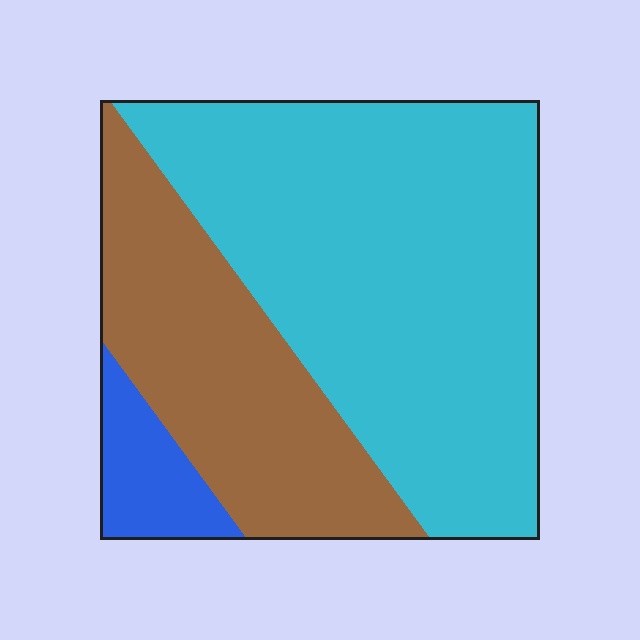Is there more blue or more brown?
Brown.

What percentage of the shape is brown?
Brown covers about 30% of the shape.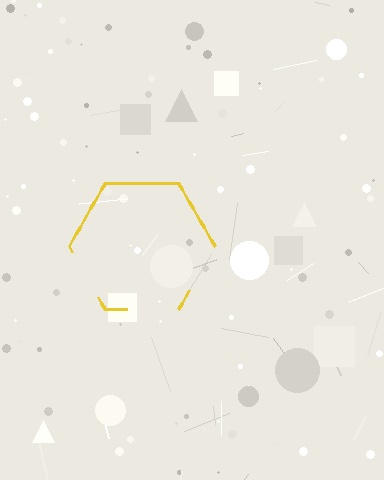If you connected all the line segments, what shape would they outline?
They would outline a hexagon.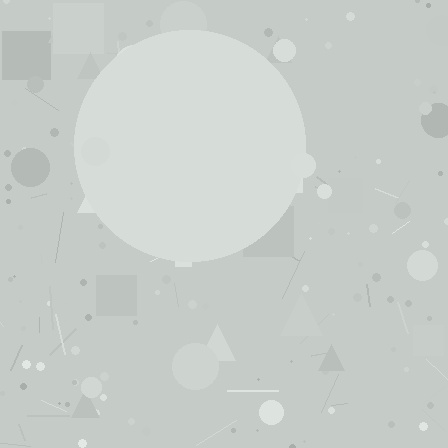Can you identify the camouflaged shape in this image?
The camouflaged shape is a circle.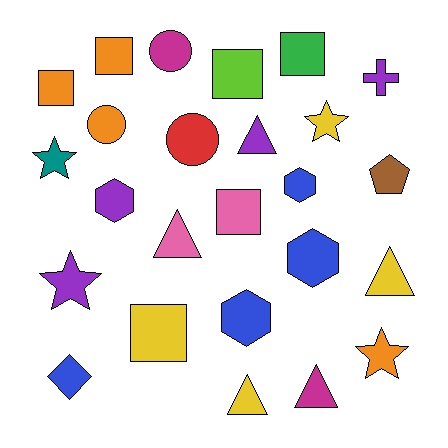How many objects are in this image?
There are 25 objects.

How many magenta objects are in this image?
There are 2 magenta objects.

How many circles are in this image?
There are 3 circles.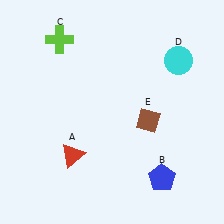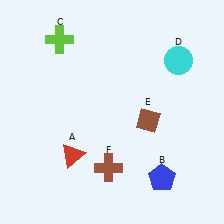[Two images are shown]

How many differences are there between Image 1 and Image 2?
There is 1 difference between the two images.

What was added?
A brown cross (F) was added in Image 2.